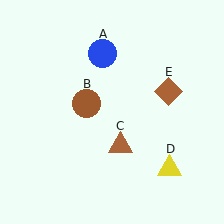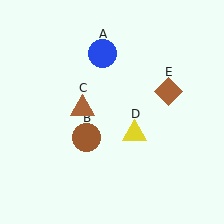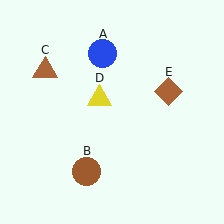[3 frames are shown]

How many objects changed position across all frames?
3 objects changed position: brown circle (object B), brown triangle (object C), yellow triangle (object D).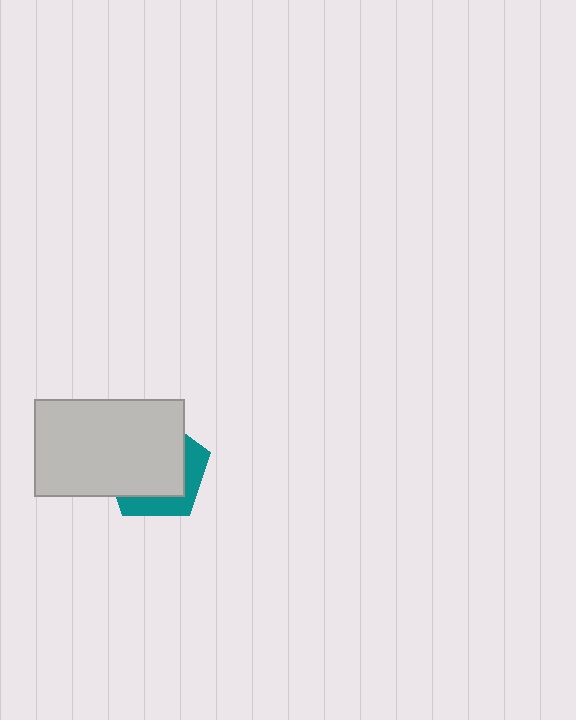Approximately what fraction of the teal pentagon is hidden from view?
Roughly 70% of the teal pentagon is hidden behind the light gray rectangle.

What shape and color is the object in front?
The object in front is a light gray rectangle.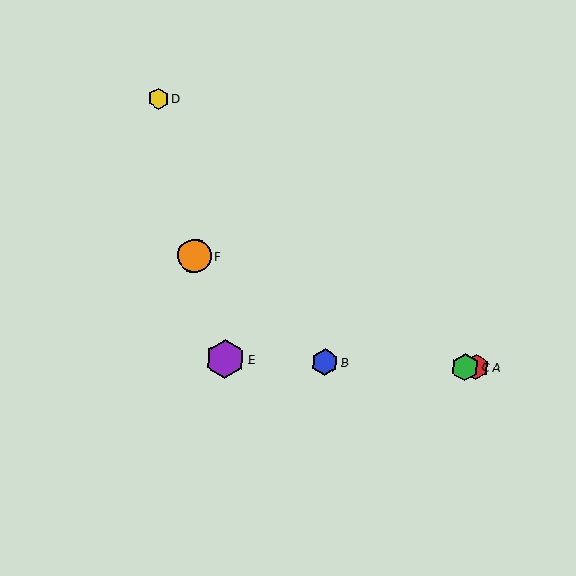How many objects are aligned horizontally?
4 objects (A, B, C, E) are aligned horizontally.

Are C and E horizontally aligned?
Yes, both are at y≈367.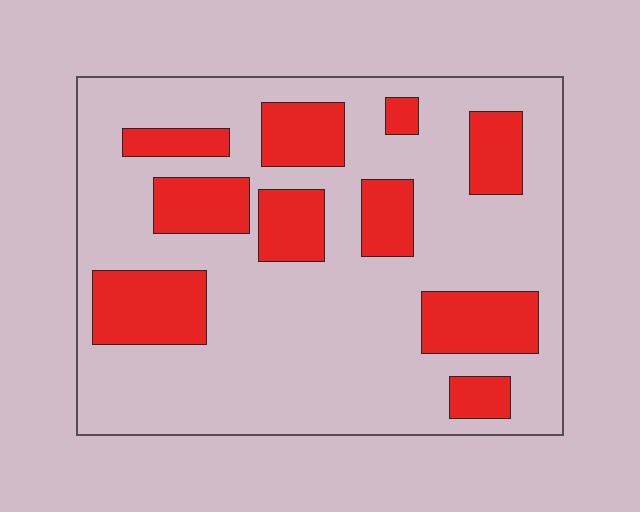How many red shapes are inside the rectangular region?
10.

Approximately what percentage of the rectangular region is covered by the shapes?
Approximately 25%.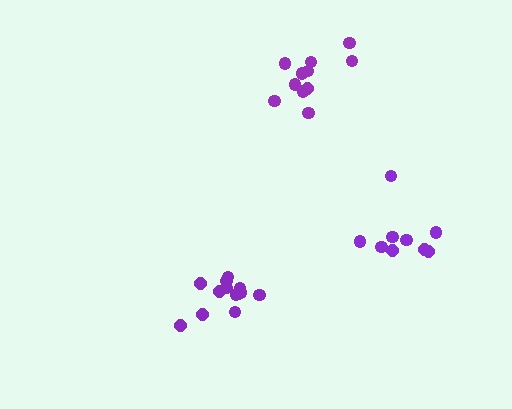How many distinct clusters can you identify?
There are 3 distinct clusters.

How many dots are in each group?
Group 1: 9 dots, Group 2: 13 dots, Group 3: 11 dots (33 total).